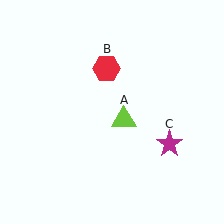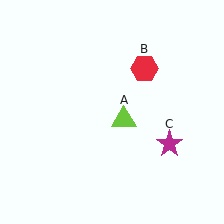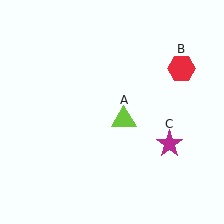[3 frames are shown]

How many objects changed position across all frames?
1 object changed position: red hexagon (object B).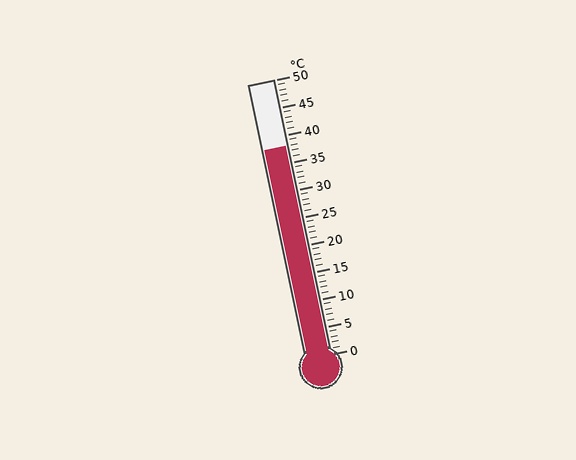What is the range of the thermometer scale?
The thermometer scale ranges from 0°C to 50°C.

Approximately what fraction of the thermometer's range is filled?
The thermometer is filled to approximately 75% of its range.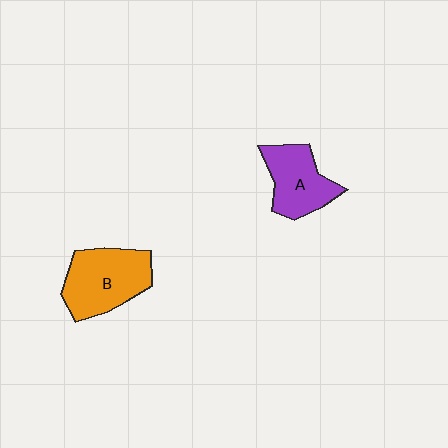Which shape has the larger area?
Shape B (orange).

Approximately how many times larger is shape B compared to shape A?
Approximately 1.3 times.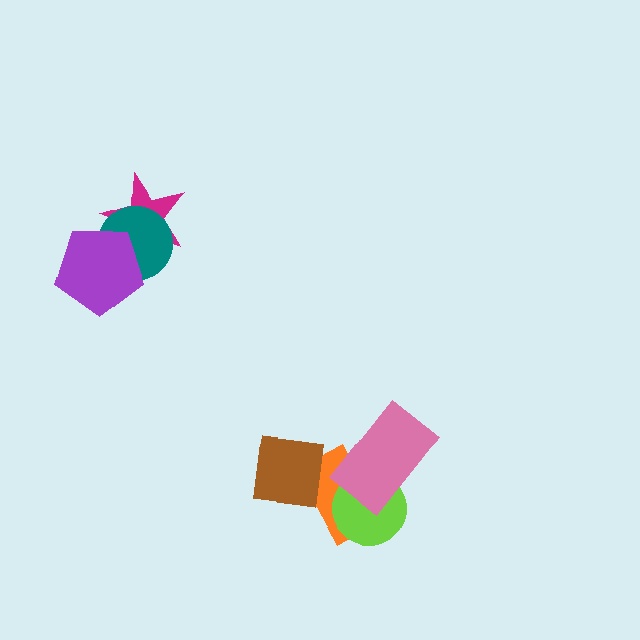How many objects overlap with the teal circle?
2 objects overlap with the teal circle.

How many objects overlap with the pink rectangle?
2 objects overlap with the pink rectangle.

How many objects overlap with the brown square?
1 object overlaps with the brown square.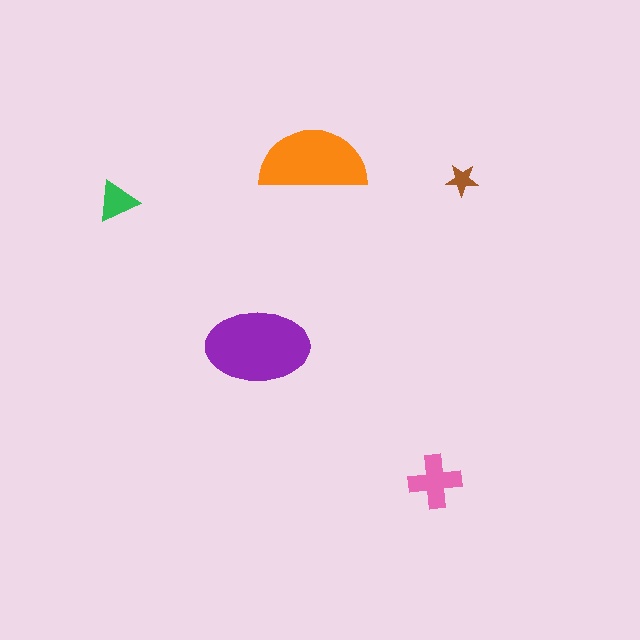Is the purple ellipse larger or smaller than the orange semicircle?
Larger.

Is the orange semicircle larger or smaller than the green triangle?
Larger.